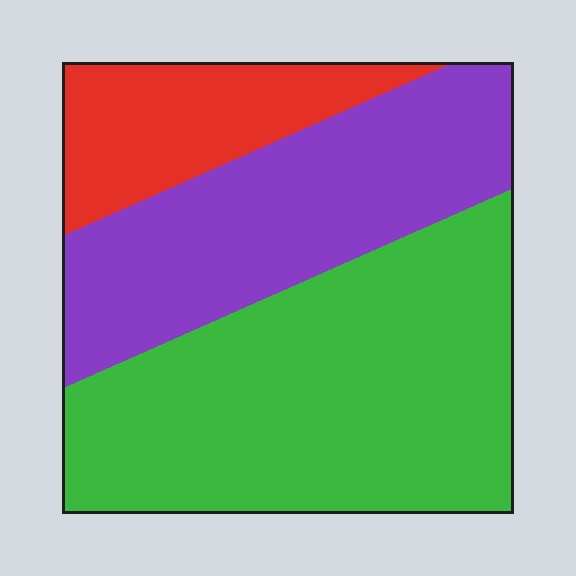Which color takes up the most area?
Green, at roughly 50%.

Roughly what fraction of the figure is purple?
Purple covers about 35% of the figure.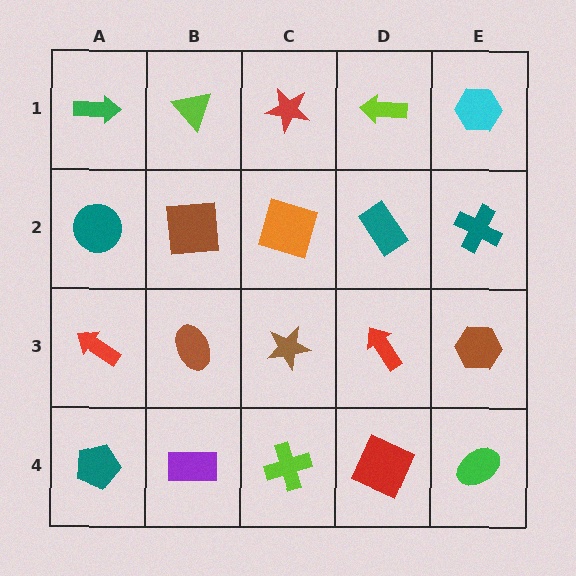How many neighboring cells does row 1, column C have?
3.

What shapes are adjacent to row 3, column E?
A teal cross (row 2, column E), a green ellipse (row 4, column E), a red arrow (row 3, column D).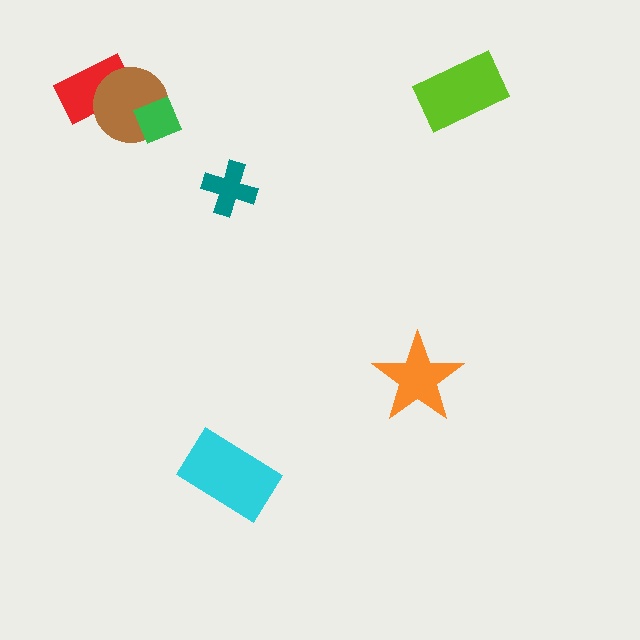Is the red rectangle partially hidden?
Yes, it is partially covered by another shape.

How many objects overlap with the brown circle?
2 objects overlap with the brown circle.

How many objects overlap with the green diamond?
1 object overlaps with the green diamond.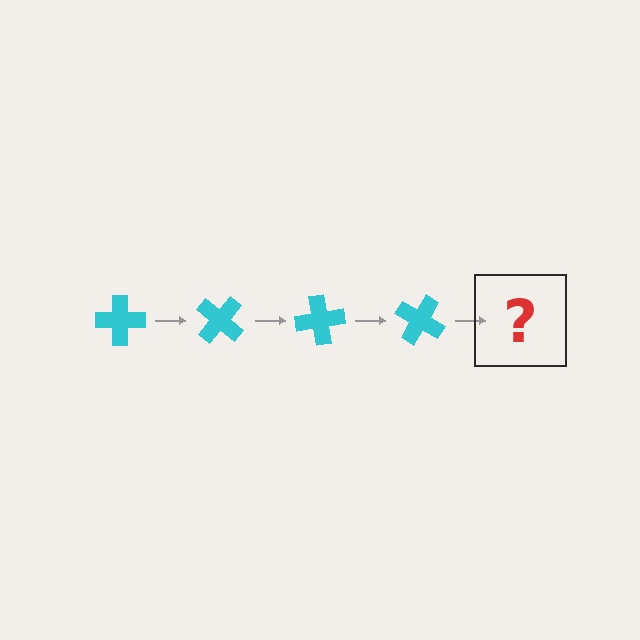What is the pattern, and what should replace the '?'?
The pattern is that the cross rotates 40 degrees each step. The '?' should be a cyan cross rotated 160 degrees.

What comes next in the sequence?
The next element should be a cyan cross rotated 160 degrees.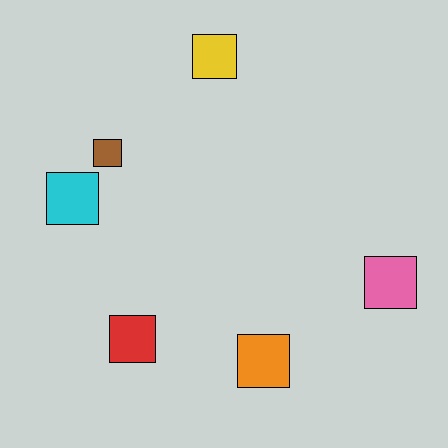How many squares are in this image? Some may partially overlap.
There are 6 squares.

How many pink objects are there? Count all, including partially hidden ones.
There is 1 pink object.